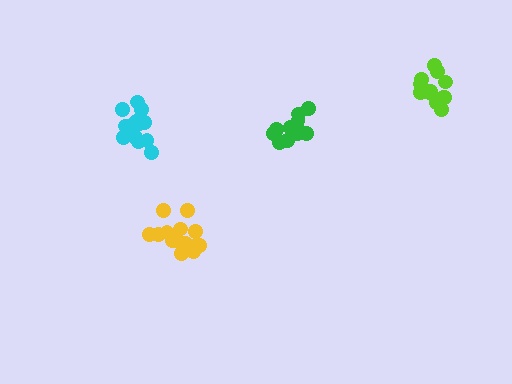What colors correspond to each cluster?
The clusters are colored: yellow, green, cyan, lime.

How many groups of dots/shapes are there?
There are 4 groups.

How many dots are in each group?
Group 1: 15 dots, Group 2: 11 dots, Group 3: 15 dots, Group 4: 13 dots (54 total).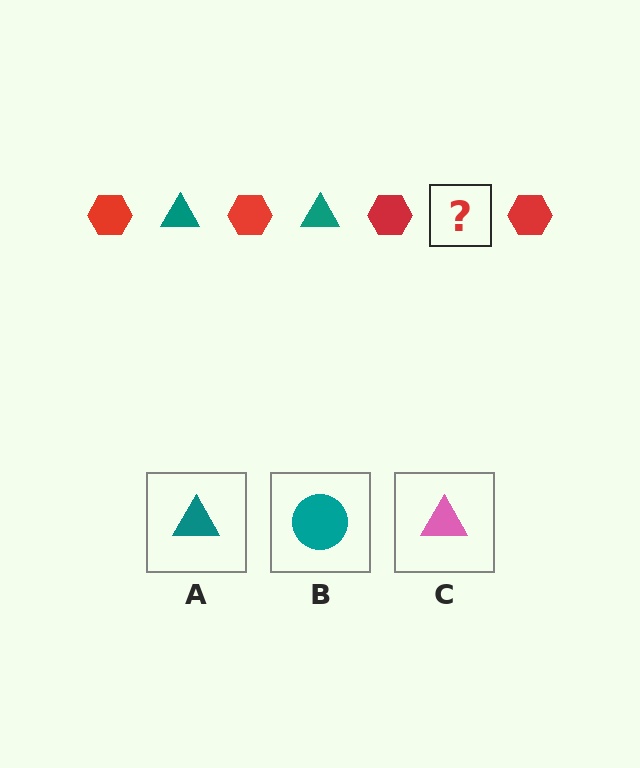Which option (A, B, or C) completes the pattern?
A.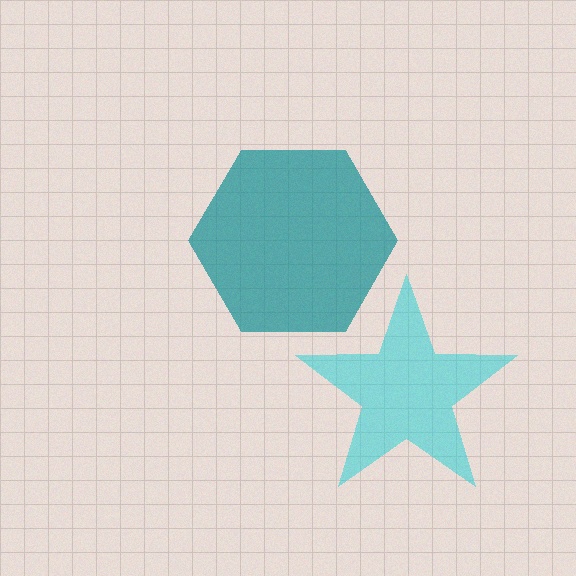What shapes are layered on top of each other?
The layered shapes are: a teal hexagon, a cyan star.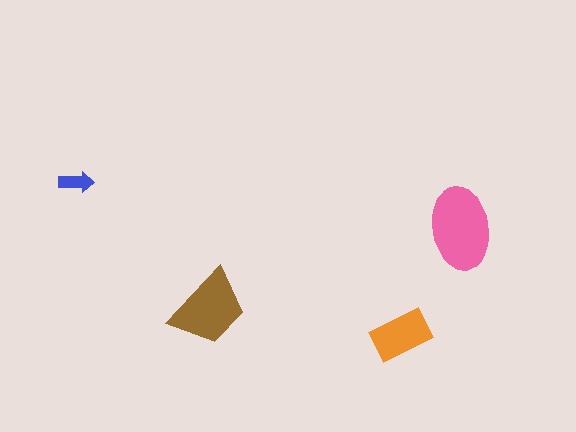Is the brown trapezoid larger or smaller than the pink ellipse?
Smaller.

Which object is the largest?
The pink ellipse.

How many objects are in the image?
There are 4 objects in the image.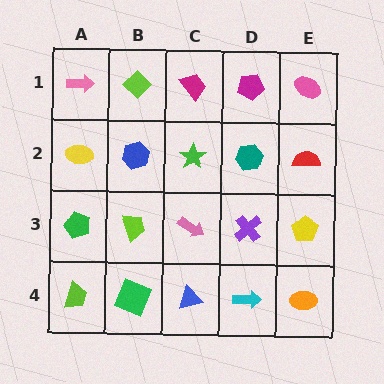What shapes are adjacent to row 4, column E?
A yellow pentagon (row 3, column E), a cyan arrow (row 4, column D).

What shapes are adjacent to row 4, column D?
A purple cross (row 3, column D), a blue triangle (row 4, column C), an orange ellipse (row 4, column E).